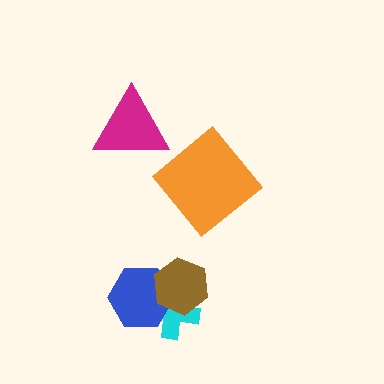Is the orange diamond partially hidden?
No, no other shape covers it.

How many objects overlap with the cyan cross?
2 objects overlap with the cyan cross.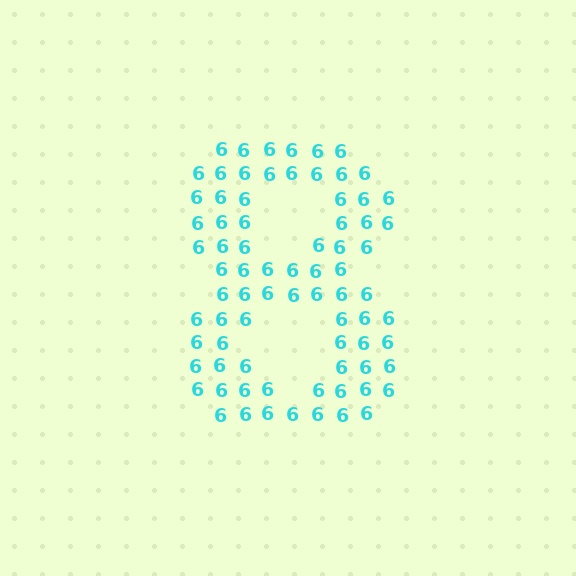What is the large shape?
The large shape is the digit 8.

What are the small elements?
The small elements are digit 6's.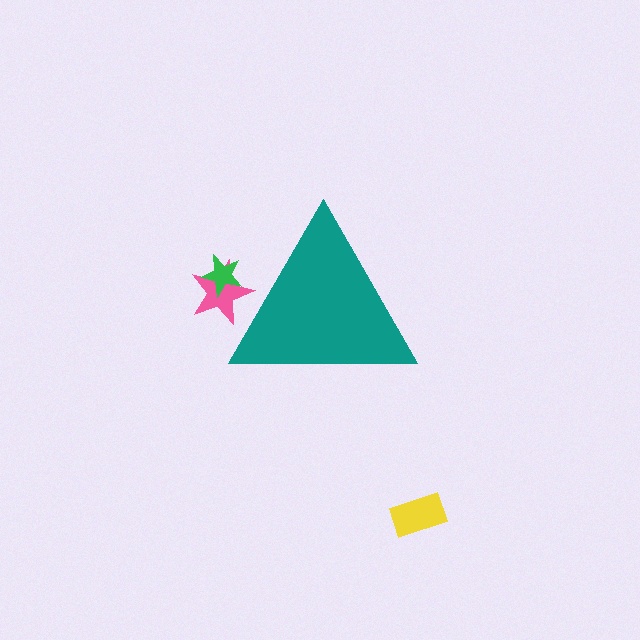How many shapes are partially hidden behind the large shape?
2 shapes are partially hidden.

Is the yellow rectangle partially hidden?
No, the yellow rectangle is fully visible.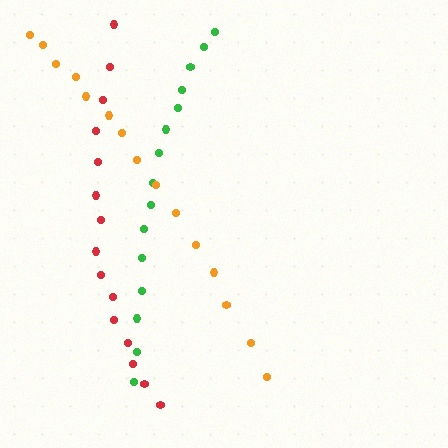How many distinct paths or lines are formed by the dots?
There are 3 distinct paths.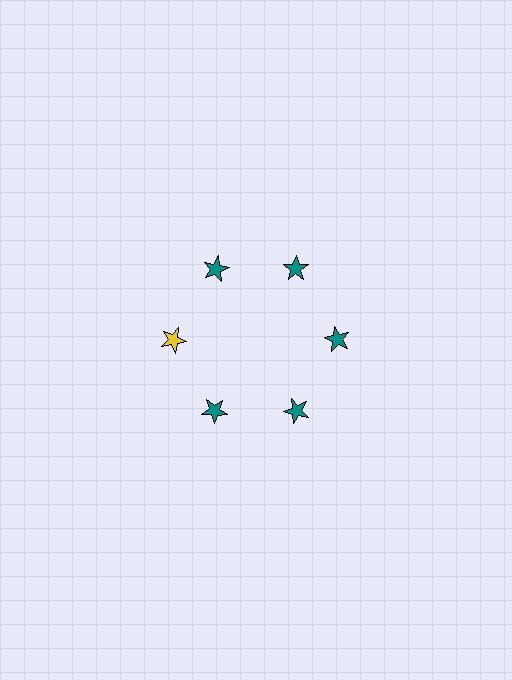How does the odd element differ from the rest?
It has a different color: yellow instead of teal.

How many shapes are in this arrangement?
There are 6 shapes arranged in a ring pattern.